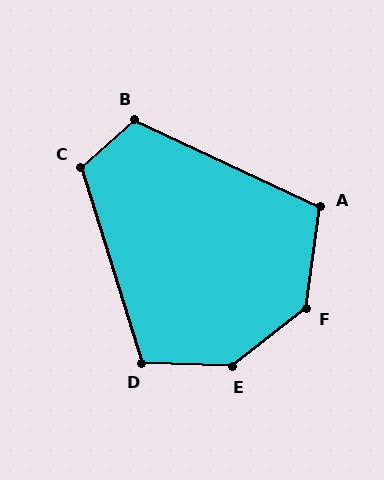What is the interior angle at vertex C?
Approximately 114 degrees (obtuse).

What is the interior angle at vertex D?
Approximately 109 degrees (obtuse).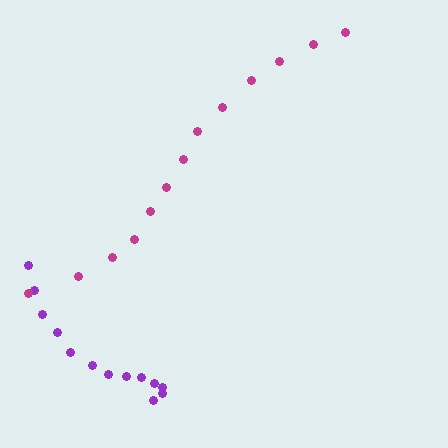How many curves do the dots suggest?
There are 2 distinct paths.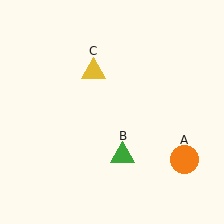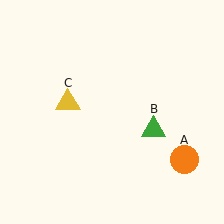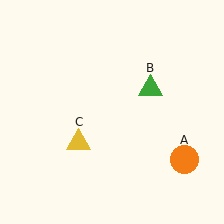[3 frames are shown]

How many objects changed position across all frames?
2 objects changed position: green triangle (object B), yellow triangle (object C).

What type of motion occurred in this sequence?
The green triangle (object B), yellow triangle (object C) rotated counterclockwise around the center of the scene.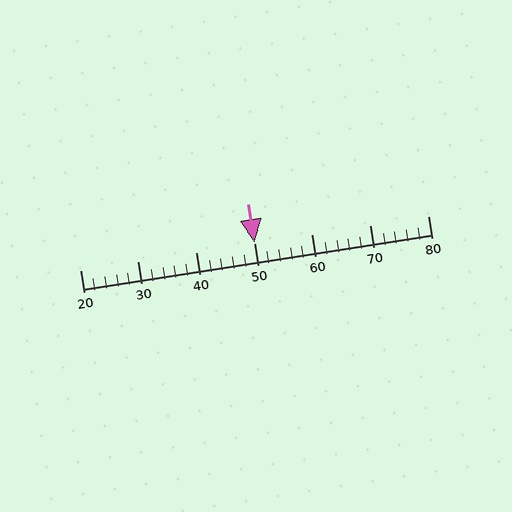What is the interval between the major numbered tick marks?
The major tick marks are spaced 10 units apart.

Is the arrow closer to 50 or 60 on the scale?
The arrow is closer to 50.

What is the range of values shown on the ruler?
The ruler shows values from 20 to 80.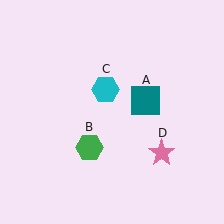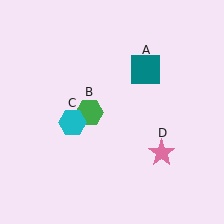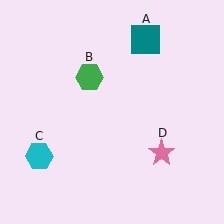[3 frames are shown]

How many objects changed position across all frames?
3 objects changed position: teal square (object A), green hexagon (object B), cyan hexagon (object C).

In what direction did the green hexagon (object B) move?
The green hexagon (object B) moved up.